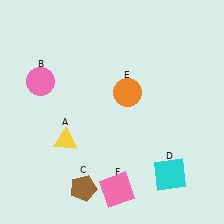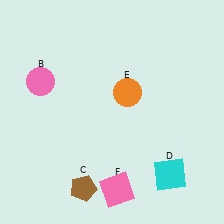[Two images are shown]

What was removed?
The yellow triangle (A) was removed in Image 2.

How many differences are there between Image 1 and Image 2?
There is 1 difference between the two images.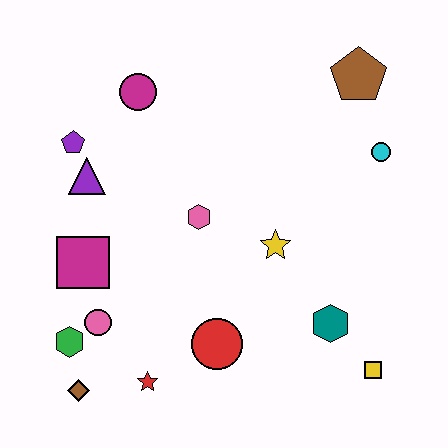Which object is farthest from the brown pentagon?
The brown diamond is farthest from the brown pentagon.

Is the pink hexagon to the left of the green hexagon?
No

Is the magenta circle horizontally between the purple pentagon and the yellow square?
Yes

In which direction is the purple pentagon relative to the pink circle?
The purple pentagon is above the pink circle.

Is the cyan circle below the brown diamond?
No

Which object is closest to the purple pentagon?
The purple triangle is closest to the purple pentagon.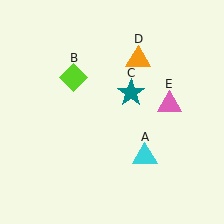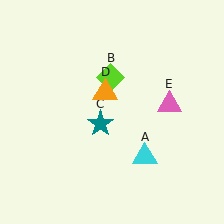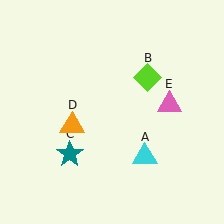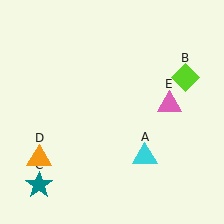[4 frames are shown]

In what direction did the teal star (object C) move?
The teal star (object C) moved down and to the left.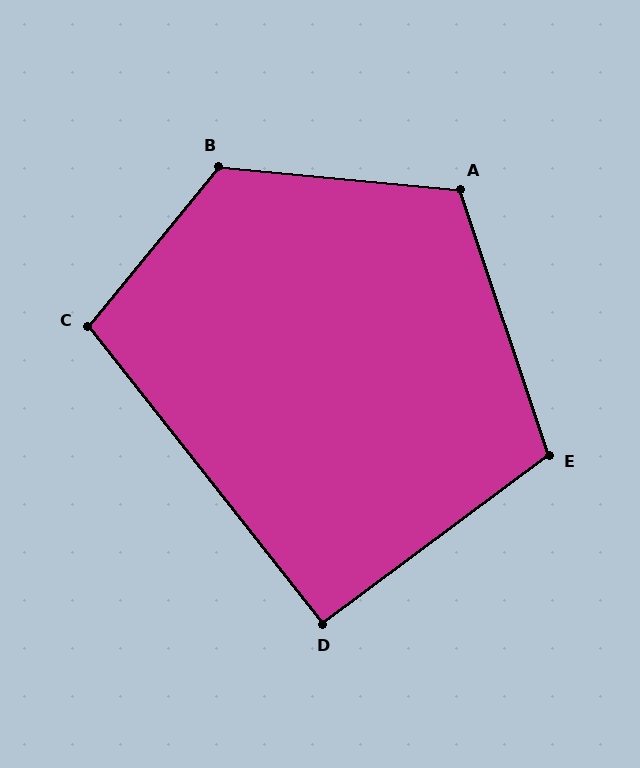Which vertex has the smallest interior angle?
D, at approximately 92 degrees.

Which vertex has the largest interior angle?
B, at approximately 124 degrees.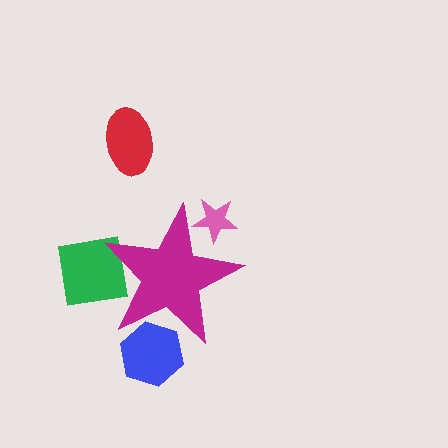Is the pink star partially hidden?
Yes, the pink star is partially hidden behind the magenta star.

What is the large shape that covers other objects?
A magenta star.